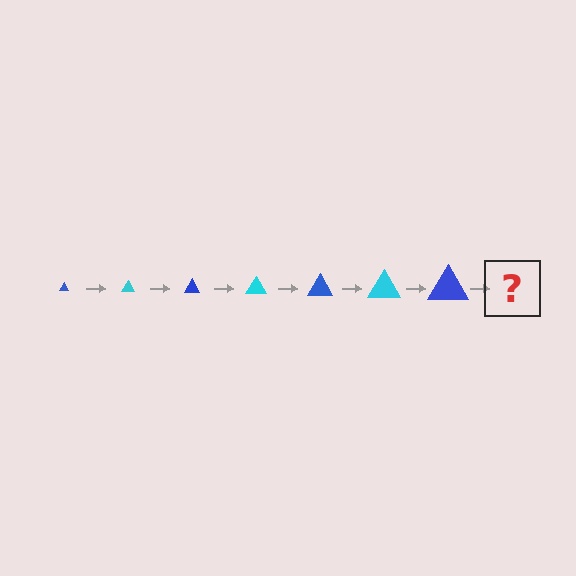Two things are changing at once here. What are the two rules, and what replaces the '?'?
The two rules are that the triangle grows larger each step and the color cycles through blue and cyan. The '?' should be a cyan triangle, larger than the previous one.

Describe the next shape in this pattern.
It should be a cyan triangle, larger than the previous one.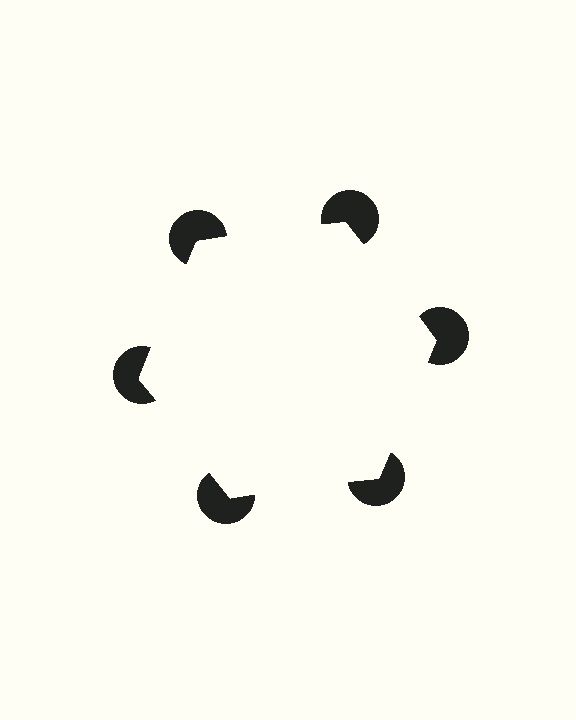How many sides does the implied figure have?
6 sides.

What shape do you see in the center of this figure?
An illusory hexagon — its edges are inferred from the aligned wedge cuts in the pac-man discs, not physically drawn.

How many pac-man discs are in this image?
There are 6 — one at each vertex of the illusory hexagon.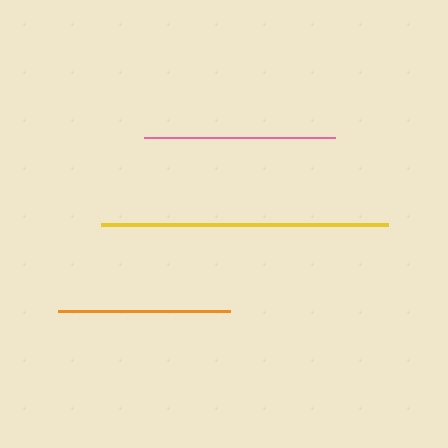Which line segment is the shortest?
The orange line is the shortest at approximately 172 pixels.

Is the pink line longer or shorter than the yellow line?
The yellow line is longer than the pink line.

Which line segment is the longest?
The yellow line is the longest at approximately 287 pixels.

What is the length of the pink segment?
The pink segment is approximately 191 pixels long.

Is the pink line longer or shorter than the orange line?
The pink line is longer than the orange line.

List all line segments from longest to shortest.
From longest to shortest: yellow, pink, orange.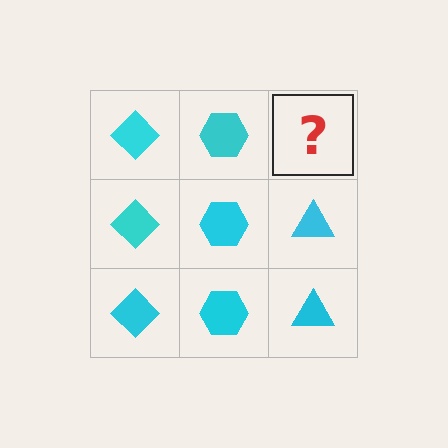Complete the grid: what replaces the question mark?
The question mark should be replaced with a cyan triangle.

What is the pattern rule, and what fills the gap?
The rule is that each column has a consistent shape. The gap should be filled with a cyan triangle.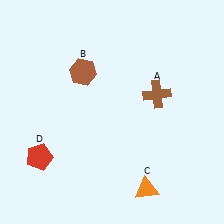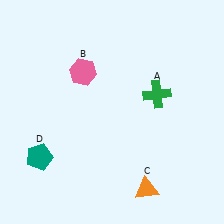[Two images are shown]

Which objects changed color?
A changed from brown to green. B changed from brown to pink. D changed from red to teal.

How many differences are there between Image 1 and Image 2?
There are 3 differences between the two images.